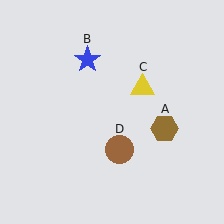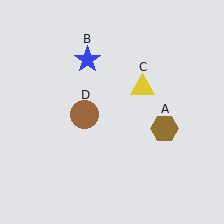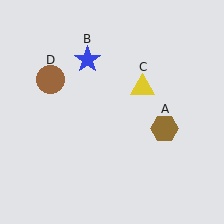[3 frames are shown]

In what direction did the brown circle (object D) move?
The brown circle (object D) moved up and to the left.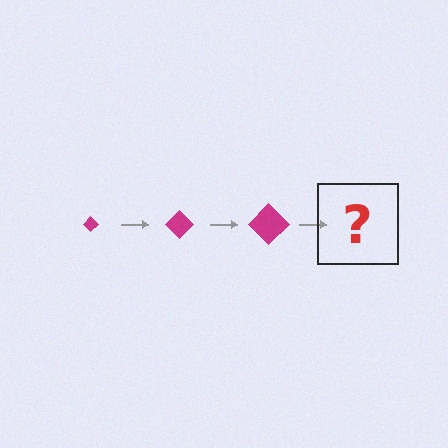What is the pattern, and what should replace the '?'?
The pattern is that the diamond gets progressively larger each step. The '?' should be a magenta diamond, larger than the previous one.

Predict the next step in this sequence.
The next step is a magenta diamond, larger than the previous one.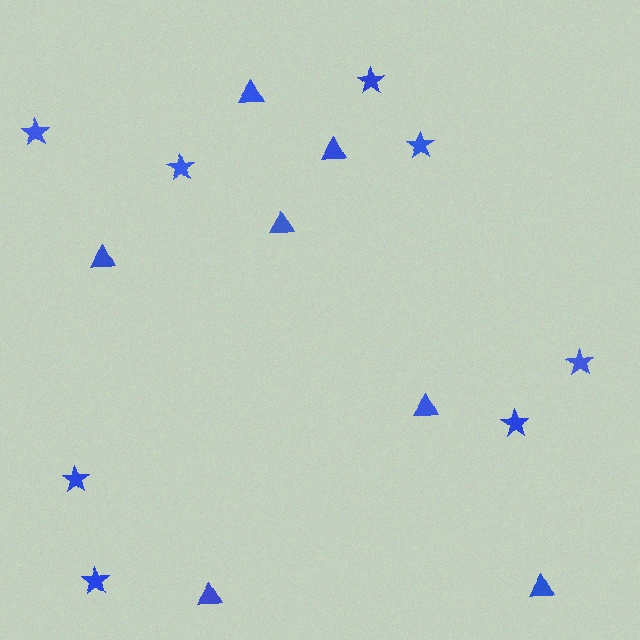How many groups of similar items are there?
There are 2 groups: one group of triangles (7) and one group of stars (8).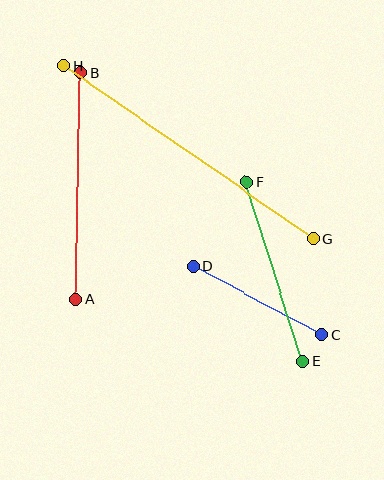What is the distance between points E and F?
The distance is approximately 188 pixels.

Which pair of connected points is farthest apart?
Points G and H are farthest apart.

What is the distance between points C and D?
The distance is approximately 146 pixels.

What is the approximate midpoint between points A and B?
The midpoint is at approximately (78, 186) pixels.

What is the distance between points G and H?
The distance is approximately 304 pixels.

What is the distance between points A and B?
The distance is approximately 226 pixels.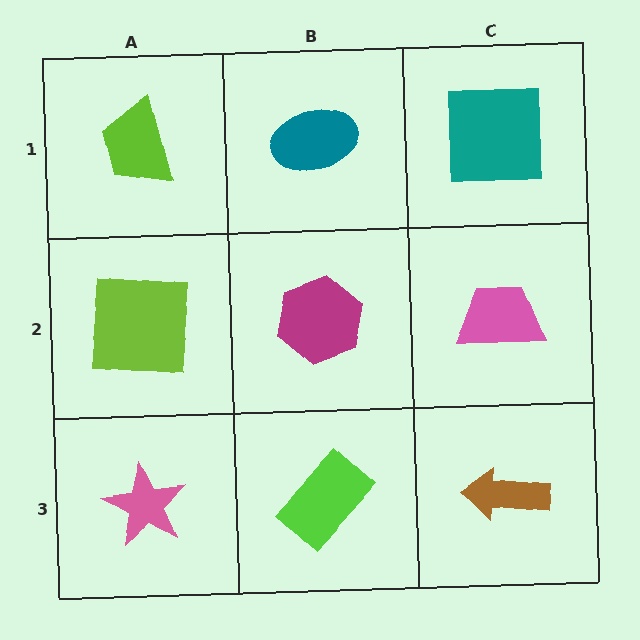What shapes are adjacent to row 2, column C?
A teal square (row 1, column C), a brown arrow (row 3, column C), a magenta hexagon (row 2, column B).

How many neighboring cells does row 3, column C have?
2.